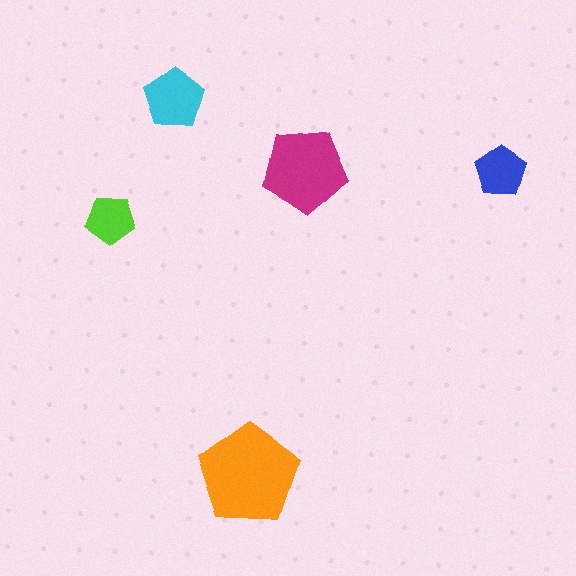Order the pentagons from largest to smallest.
the orange one, the magenta one, the cyan one, the blue one, the lime one.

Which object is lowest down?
The orange pentagon is bottommost.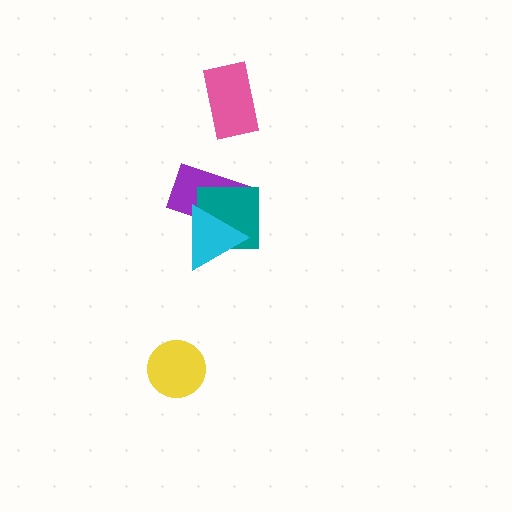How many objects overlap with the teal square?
2 objects overlap with the teal square.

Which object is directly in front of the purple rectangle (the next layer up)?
The teal square is directly in front of the purple rectangle.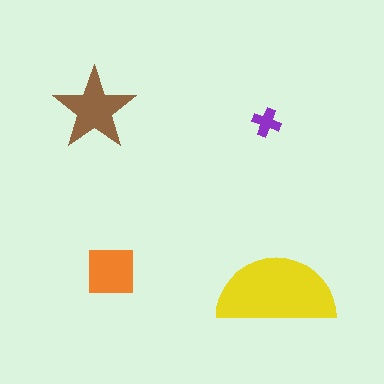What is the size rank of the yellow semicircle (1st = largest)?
1st.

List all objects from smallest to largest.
The purple cross, the orange square, the brown star, the yellow semicircle.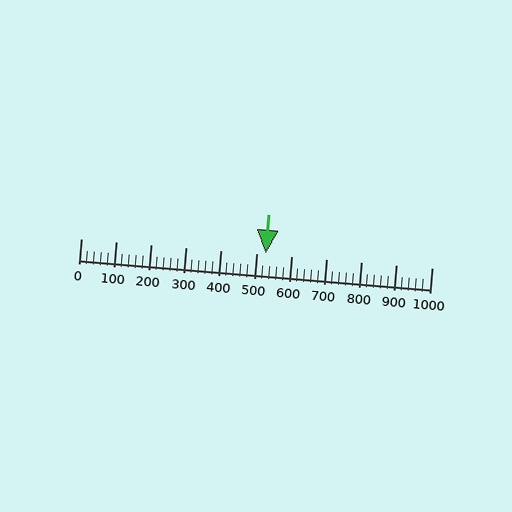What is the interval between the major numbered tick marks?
The major tick marks are spaced 100 units apart.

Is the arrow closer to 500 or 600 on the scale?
The arrow is closer to 500.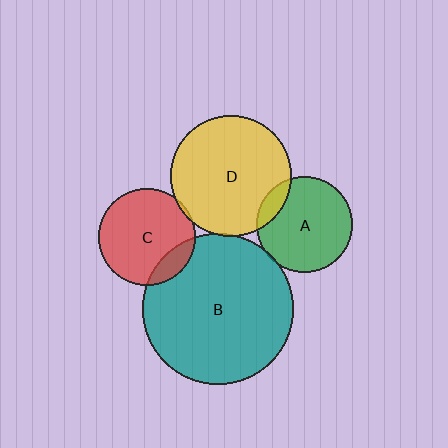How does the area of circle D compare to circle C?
Approximately 1.5 times.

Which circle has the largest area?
Circle B (teal).